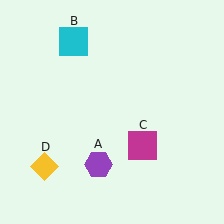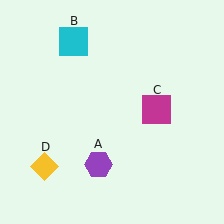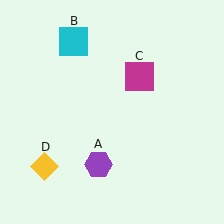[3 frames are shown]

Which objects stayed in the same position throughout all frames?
Purple hexagon (object A) and cyan square (object B) and yellow diamond (object D) remained stationary.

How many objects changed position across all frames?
1 object changed position: magenta square (object C).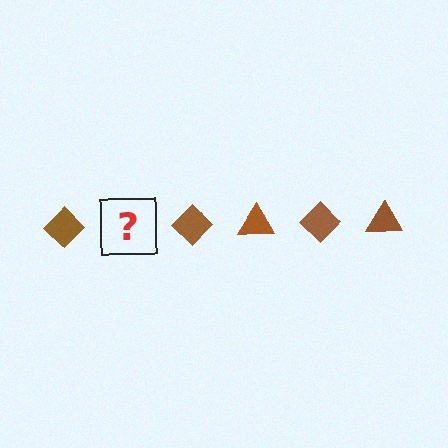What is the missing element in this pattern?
The missing element is a brown triangle.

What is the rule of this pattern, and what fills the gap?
The rule is that the pattern cycles through diamond, triangle shapes in brown. The gap should be filled with a brown triangle.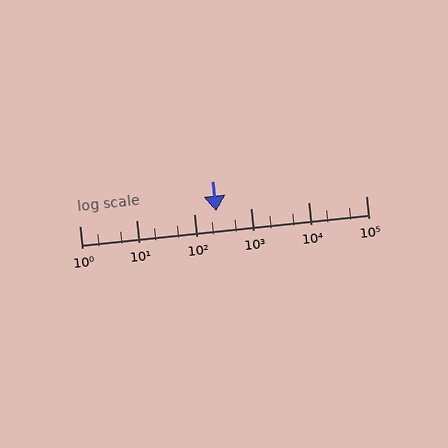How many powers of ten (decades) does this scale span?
The scale spans 5 decades, from 1 to 100000.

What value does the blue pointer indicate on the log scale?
The pointer indicates approximately 240.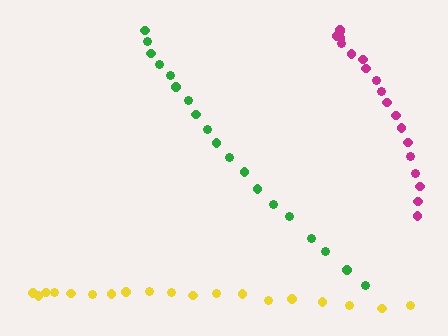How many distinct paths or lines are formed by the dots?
There are 3 distinct paths.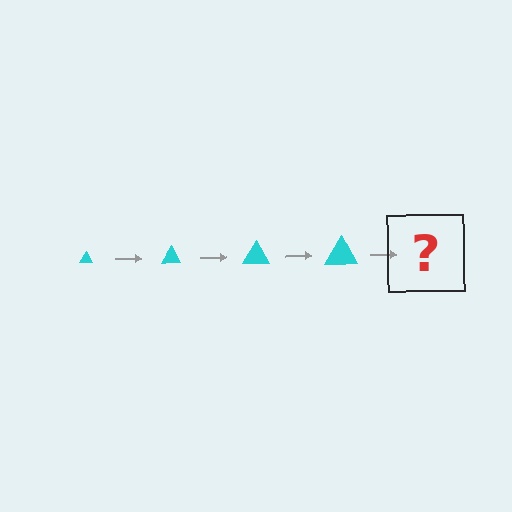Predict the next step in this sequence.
The next step is a cyan triangle, larger than the previous one.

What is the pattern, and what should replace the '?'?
The pattern is that the triangle gets progressively larger each step. The '?' should be a cyan triangle, larger than the previous one.